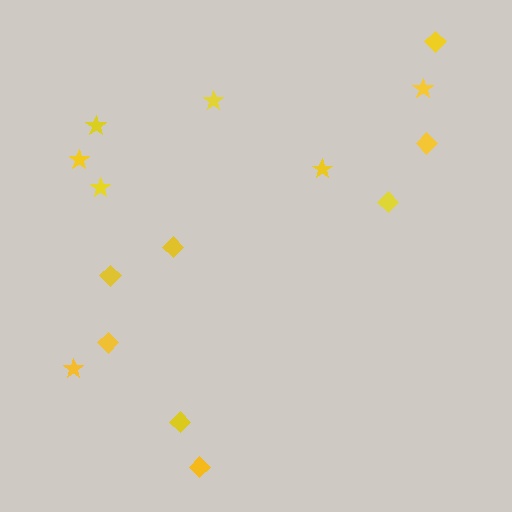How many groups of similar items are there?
There are 2 groups: one group of stars (7) and one group of diamonds (8).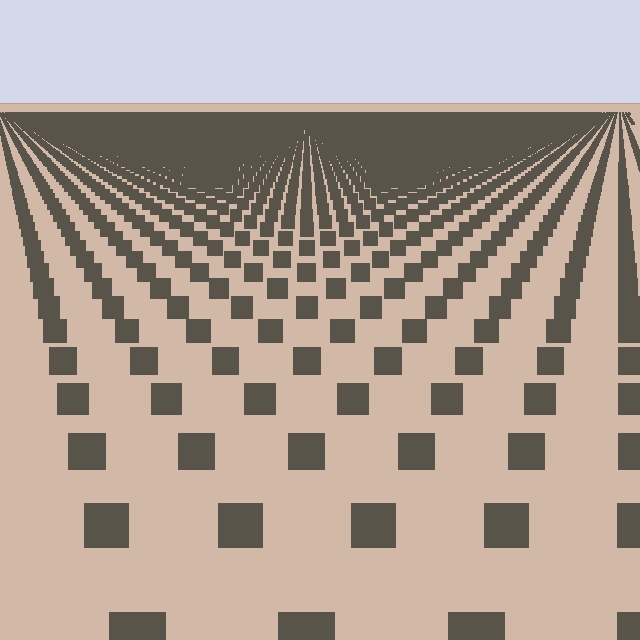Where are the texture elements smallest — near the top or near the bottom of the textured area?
Near the top.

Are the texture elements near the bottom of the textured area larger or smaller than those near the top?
Larger. Near the bottom, elements are closer to the viewer and appear at a bigger on-screen size.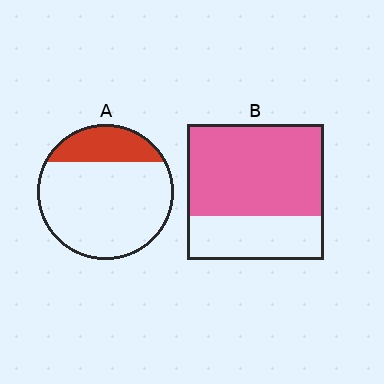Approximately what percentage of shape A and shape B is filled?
A is approximately 25% and B is approximately 70%.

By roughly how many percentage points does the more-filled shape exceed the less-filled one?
By roughly 45 percentage points (B over A).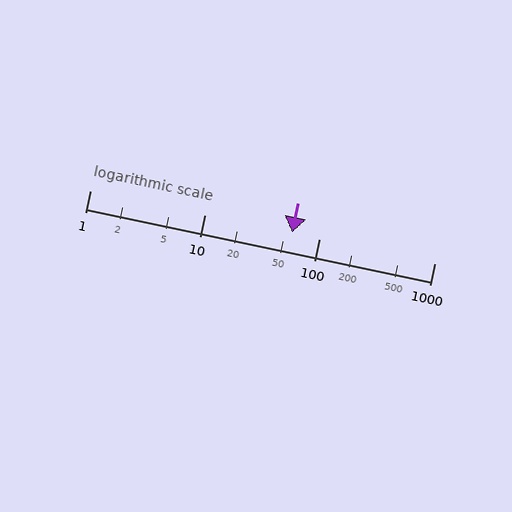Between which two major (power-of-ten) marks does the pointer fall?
The pointer is between 10 and 100.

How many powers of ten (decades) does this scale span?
The scale spans 3 decades, from 1 to 1000.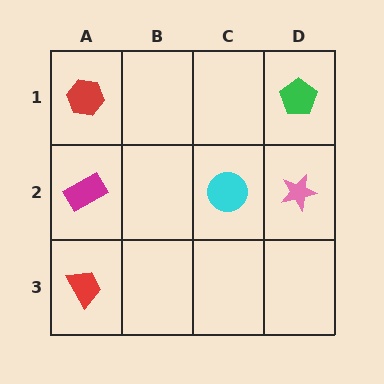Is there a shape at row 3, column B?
No, that cell is empty.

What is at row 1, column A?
A red hexagon.